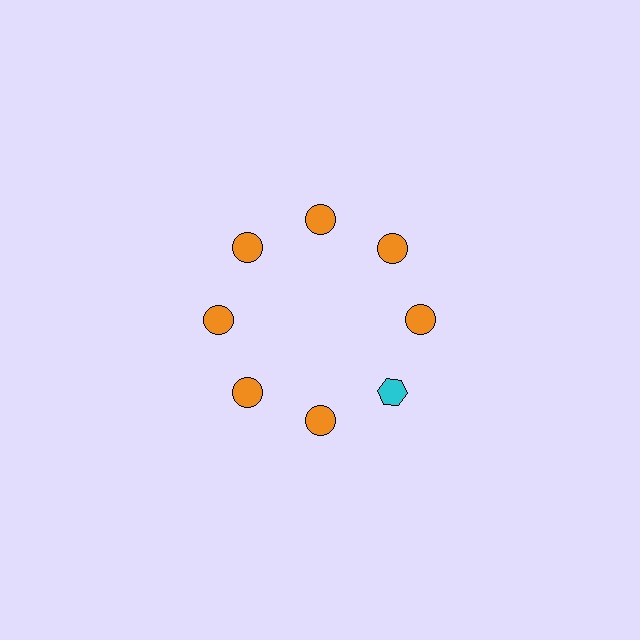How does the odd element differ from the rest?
It differs in both color (cyan instead of orange) and shape (hexagon instead of circle).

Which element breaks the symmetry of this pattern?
The cyan hexagon at roughly the 4 o'clock position breaks the symmetry. All other shapes are orange circles.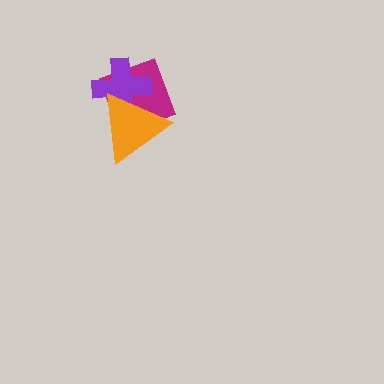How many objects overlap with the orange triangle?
2 objects overlap with the orange triangle.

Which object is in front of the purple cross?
The orange triangle is in front of the purple cross.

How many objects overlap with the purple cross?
2 objects overlap with the purple cross.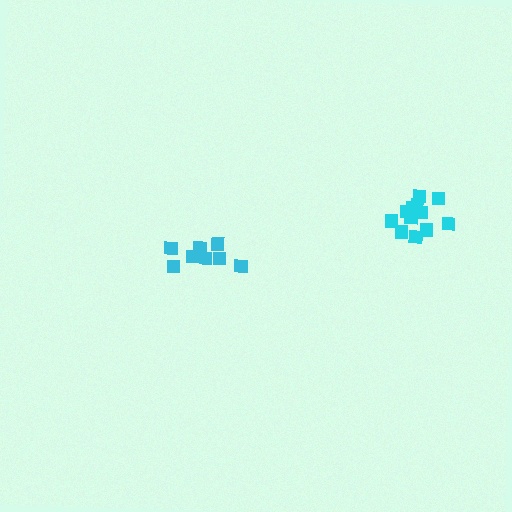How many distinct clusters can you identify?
There are 2 distinct clusters.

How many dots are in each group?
Group 1: 8 dots, Group 2: 12 dots (20 total).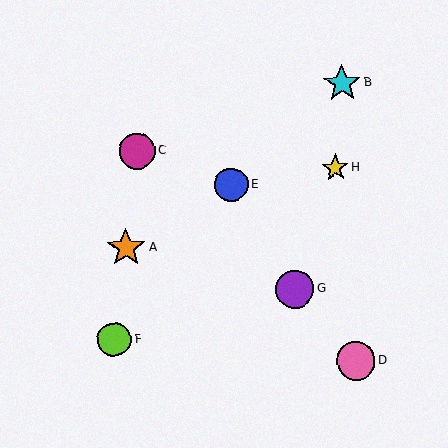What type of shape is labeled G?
Shape G is a purple circle.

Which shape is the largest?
The orange star (labeled A) is the largest.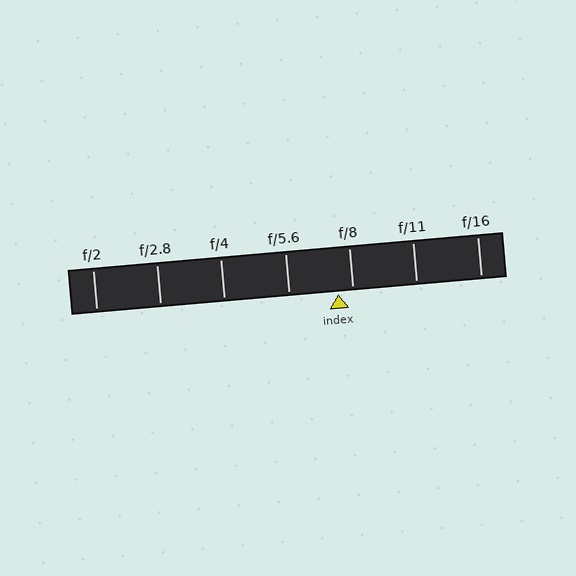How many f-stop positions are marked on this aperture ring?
There are 7 f-stop positions marked.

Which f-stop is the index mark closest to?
The index mark is closest to f/8.